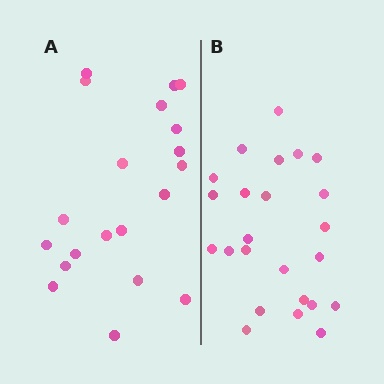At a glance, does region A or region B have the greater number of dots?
Region B (the right region) has more dots.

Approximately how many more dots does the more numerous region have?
Region B has about 4 more dots than region A.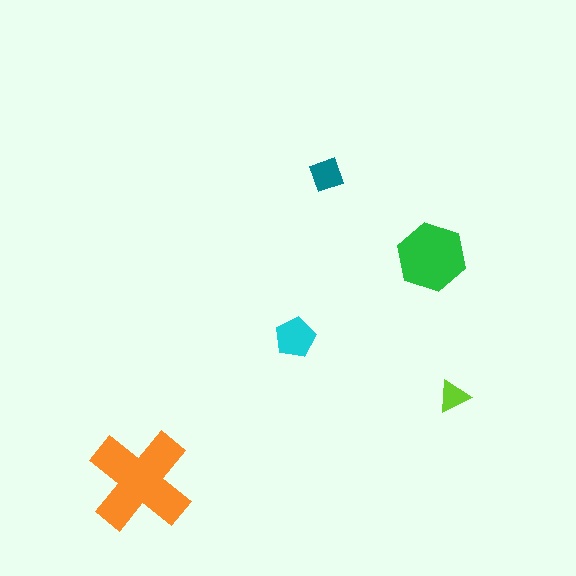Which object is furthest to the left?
The orange cross is leftmost.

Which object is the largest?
The orange cross.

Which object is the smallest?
The lime triangle.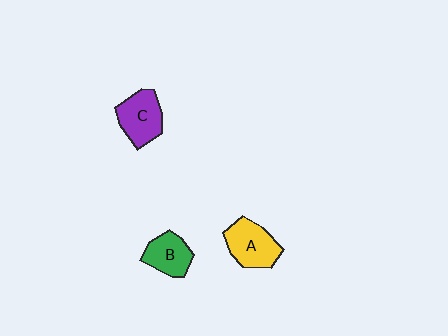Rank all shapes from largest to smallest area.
From largest to smallest: A (yellow), C (purple), B (green).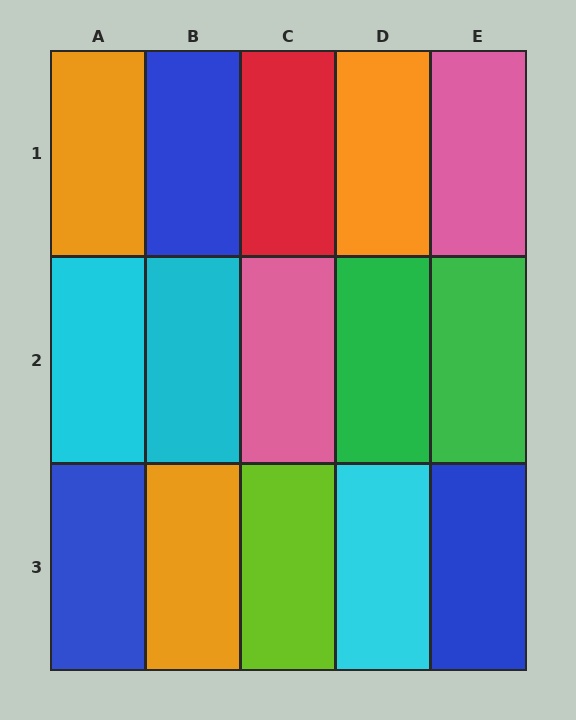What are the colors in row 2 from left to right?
Cyan, cyan, pink, green, green.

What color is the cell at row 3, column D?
Cyan.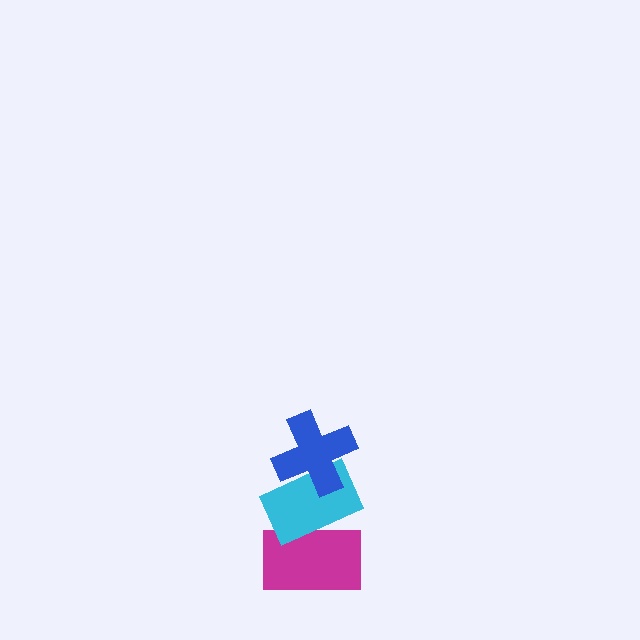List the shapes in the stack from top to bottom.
From top to bottom: the blue cross, the cyan rectangle, the magenta rectangle.